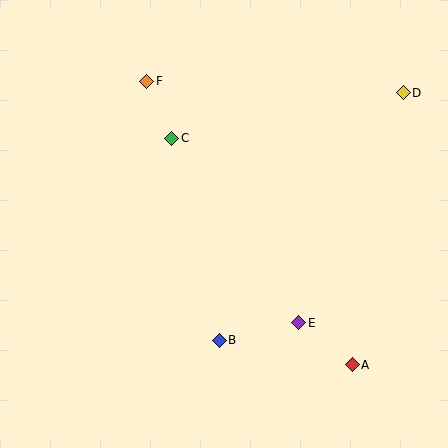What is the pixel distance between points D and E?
The distance between D and E is 252 pixels.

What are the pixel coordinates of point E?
Point E is at (299, 323).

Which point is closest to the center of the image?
Point C at (172, 138) is closest to the center.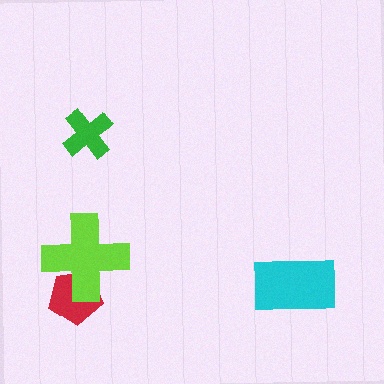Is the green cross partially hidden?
No, no other shape covers it.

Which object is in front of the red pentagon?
The lime cross is in front of the red pentagon.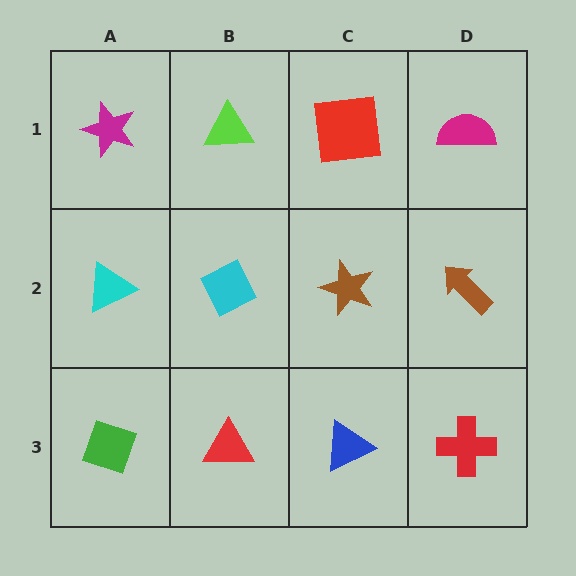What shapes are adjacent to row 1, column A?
A cyan triangle (row 2, column A), a lime triangle (row 1, column B).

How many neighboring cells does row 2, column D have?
3.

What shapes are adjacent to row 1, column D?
A brown arrow (row 2, column D), a red square (row 1, column C).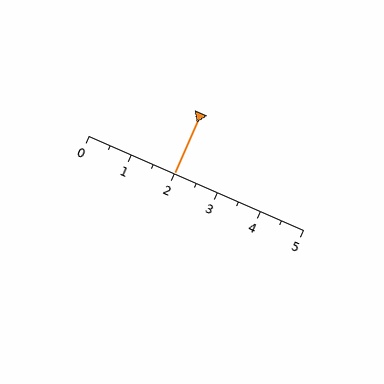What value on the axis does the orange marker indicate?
The marker indicates approximately 2.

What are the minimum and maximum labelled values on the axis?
The axis runs from 0 to 5.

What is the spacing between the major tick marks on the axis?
The major ticks are spaced 1 apart.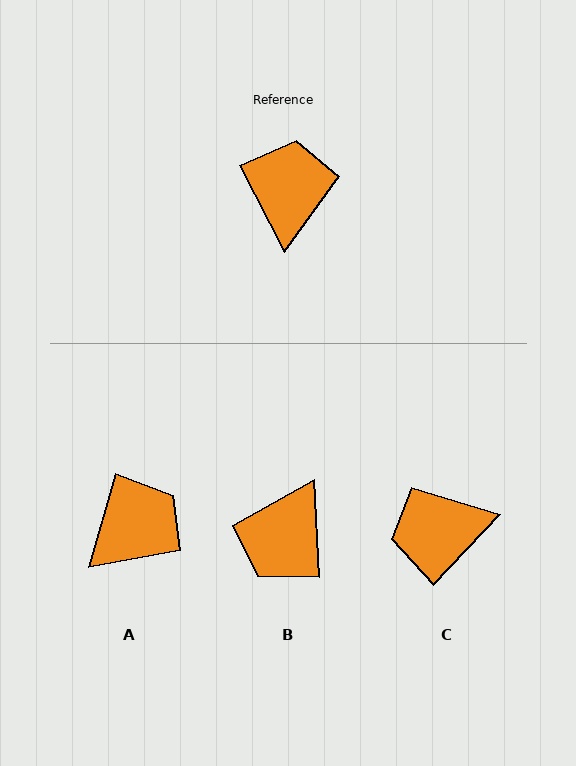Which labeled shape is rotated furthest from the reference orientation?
B, about 155 degrees away.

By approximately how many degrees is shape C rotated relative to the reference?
Approximately 109 degrees counter-clockwise.